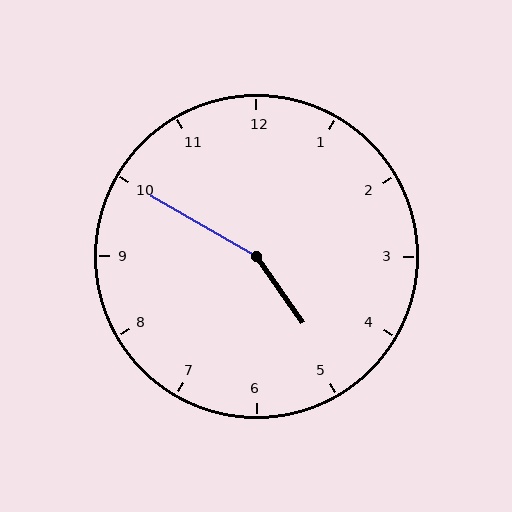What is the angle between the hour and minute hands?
Approximately 155 degrees.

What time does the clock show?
4:50.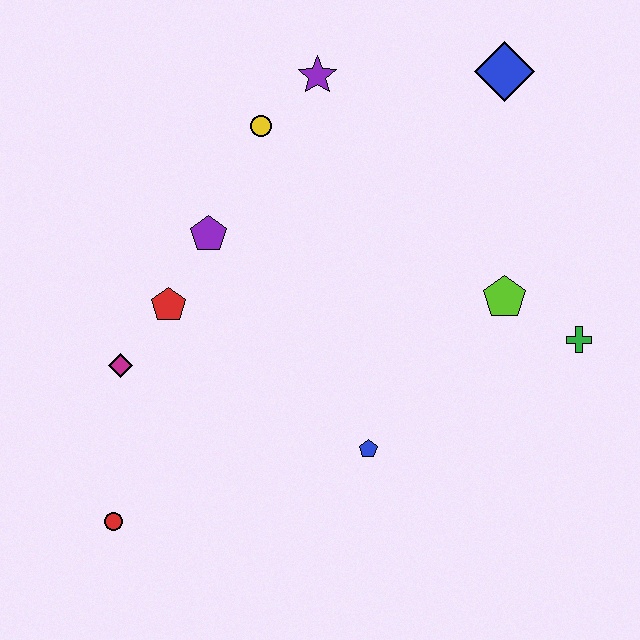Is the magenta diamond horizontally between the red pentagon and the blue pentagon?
No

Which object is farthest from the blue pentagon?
The blue diamond is farthest from the blue pentagon.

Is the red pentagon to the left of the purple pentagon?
Yes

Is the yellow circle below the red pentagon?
No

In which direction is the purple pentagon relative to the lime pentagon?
The purple pentagon is to the left of the lime pentagon.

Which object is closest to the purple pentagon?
The red pentagon is closest to the purple pentagon.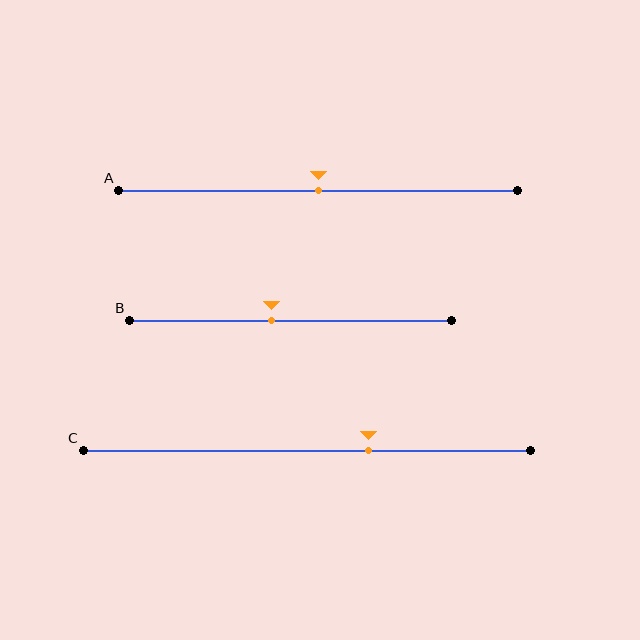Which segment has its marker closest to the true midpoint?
Segment A has its marker closest to the true midpoint.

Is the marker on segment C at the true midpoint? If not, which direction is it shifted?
No, the marker on segment C is shifted to the right by about 14% of the segment length.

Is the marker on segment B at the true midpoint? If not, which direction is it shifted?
No, the marker on segment B is shifted to the left by about 6% of the segment length.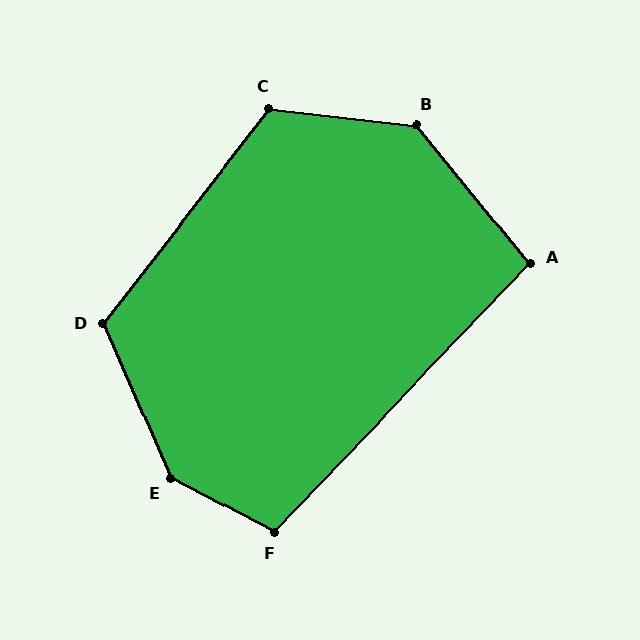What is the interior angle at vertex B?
Approximately 136 degrees (obtuse).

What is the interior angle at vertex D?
Approximately 119 degrees (obtuse).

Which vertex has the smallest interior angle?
A, at approximately 97 degrees.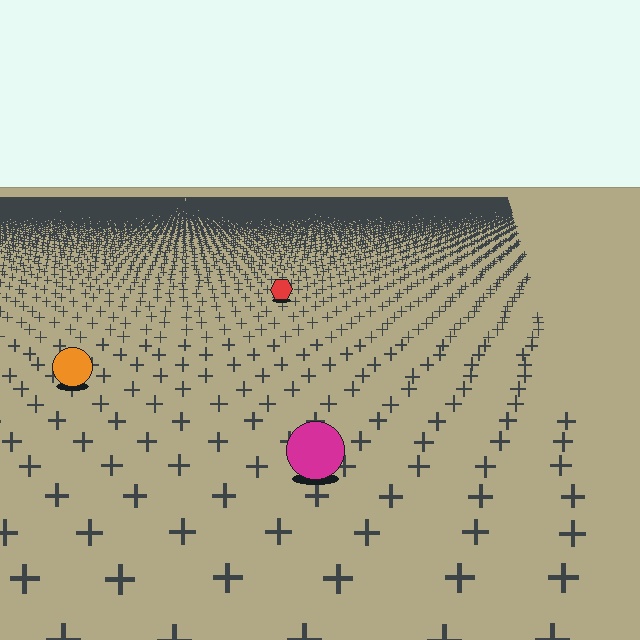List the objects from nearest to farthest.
From nearest to farthest: the magenta circle, the orange circle, the red hexagon.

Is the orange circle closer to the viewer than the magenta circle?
No. The magenta circle is closer — you can tell from the texture gradient: the ground texture is coarser near it.